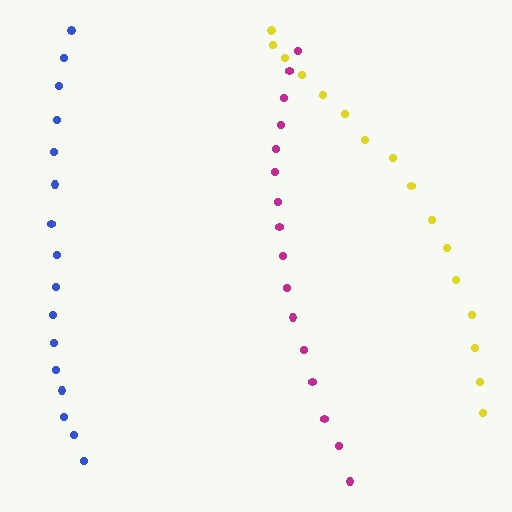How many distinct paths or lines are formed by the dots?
There are 3 distinct paths.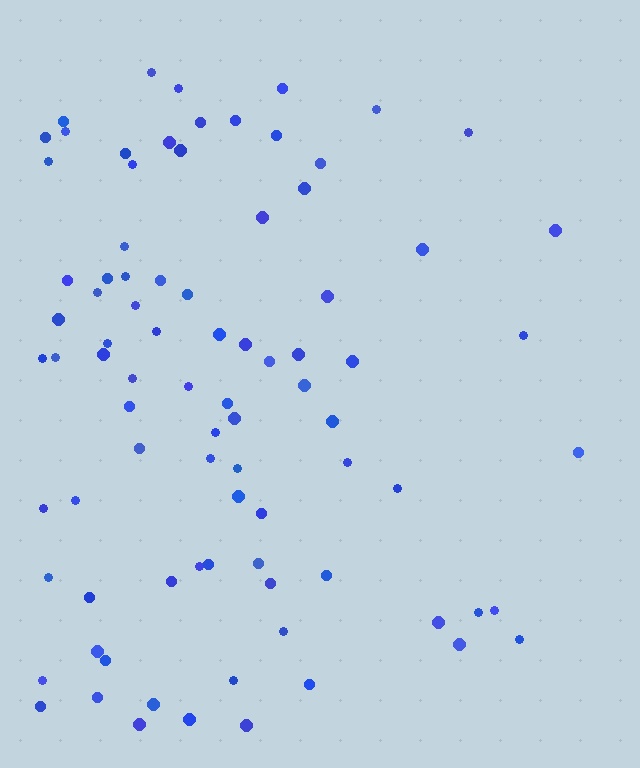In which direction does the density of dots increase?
From right to left, with the left side densest.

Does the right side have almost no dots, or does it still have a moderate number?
Still a moderate number, just noticeably fewer than the left.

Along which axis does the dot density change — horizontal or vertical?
Horizontal.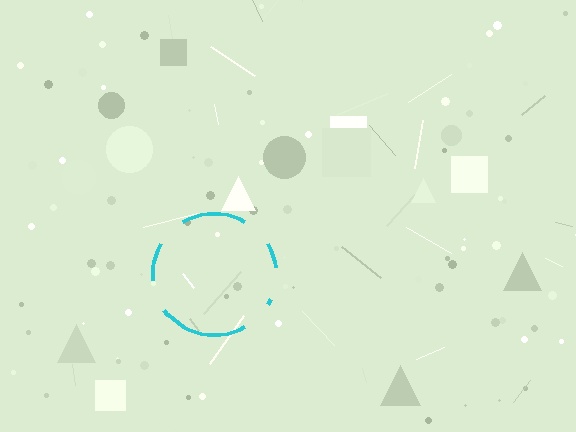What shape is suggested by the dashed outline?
The dashed outline suggests a circle.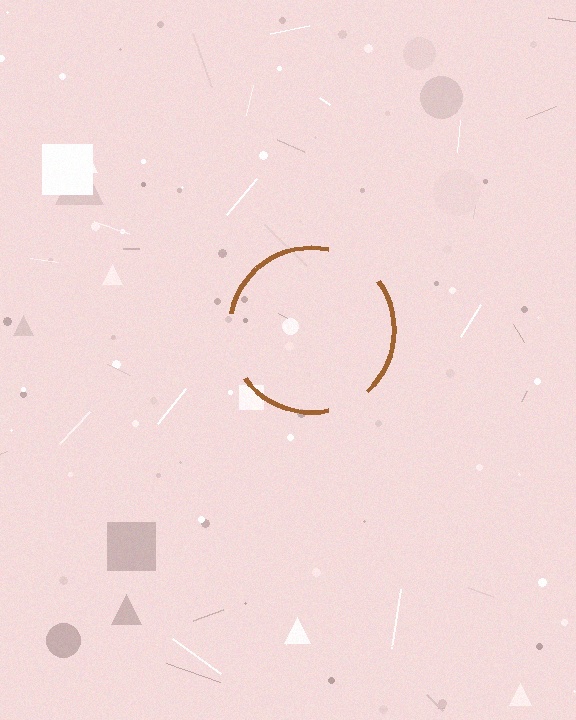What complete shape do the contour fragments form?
The contour fragments form a circle.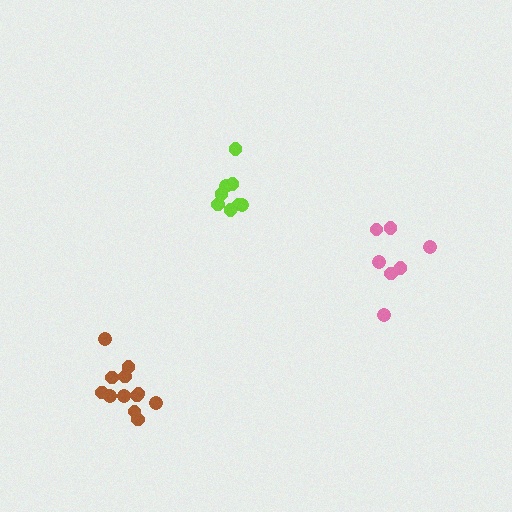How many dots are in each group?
Group 1: 12 dots, Group 2: 8 dots, Group 3: 7 dots (27 total).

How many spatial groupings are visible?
There are 3 spatial groupings.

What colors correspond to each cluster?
The clusters are colored: brown, lime, pink.